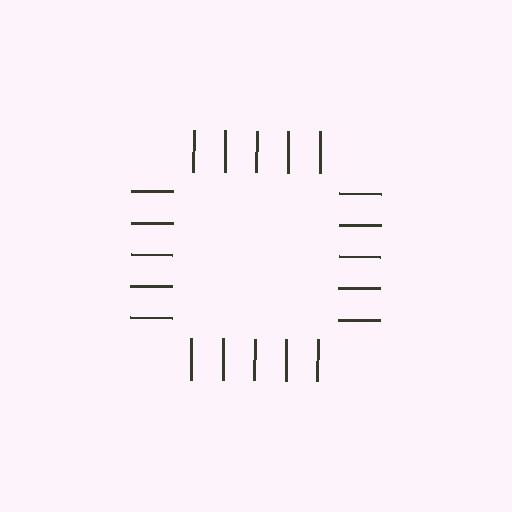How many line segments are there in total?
20 — 5 along each of the 4 edges.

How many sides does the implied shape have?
4 sides — the line-ends trace a square.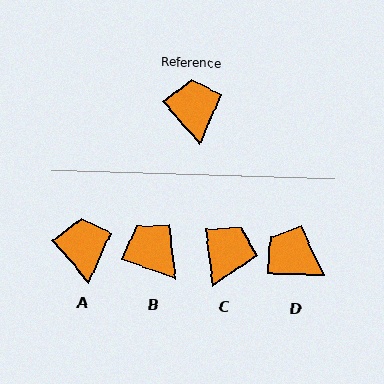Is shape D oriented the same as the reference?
No, it is off by about 48 degrees.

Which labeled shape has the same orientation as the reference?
A.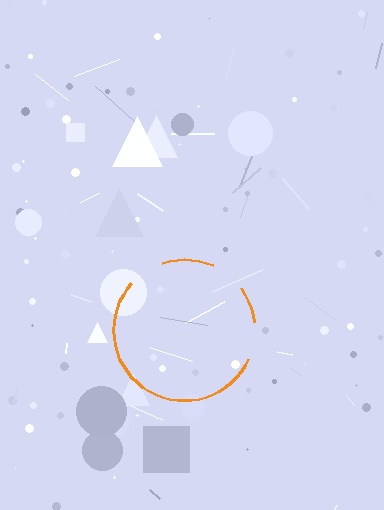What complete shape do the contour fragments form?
The contour fragments form a circle.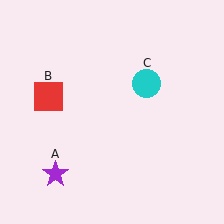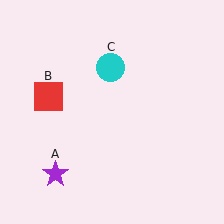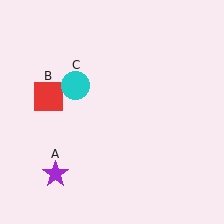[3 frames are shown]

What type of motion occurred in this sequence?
The cyan circle (object C) rotated counterclockwise around the center of the scene.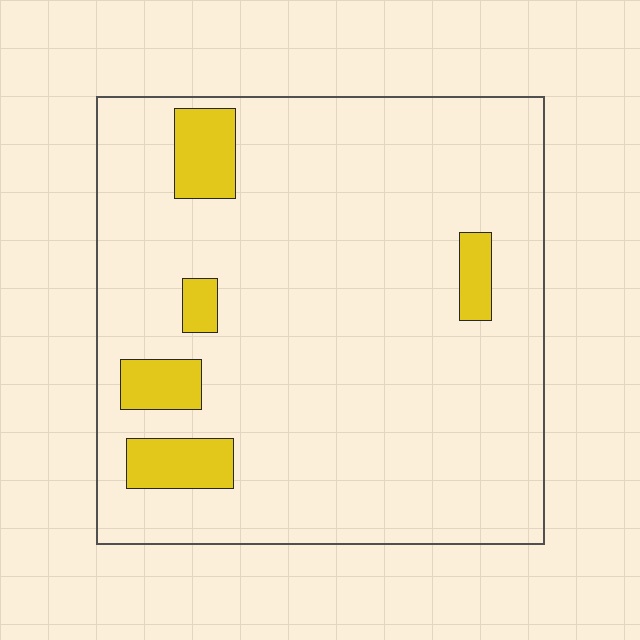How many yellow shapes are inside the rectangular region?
5.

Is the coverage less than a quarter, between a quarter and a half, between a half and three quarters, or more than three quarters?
Less than a quarter.